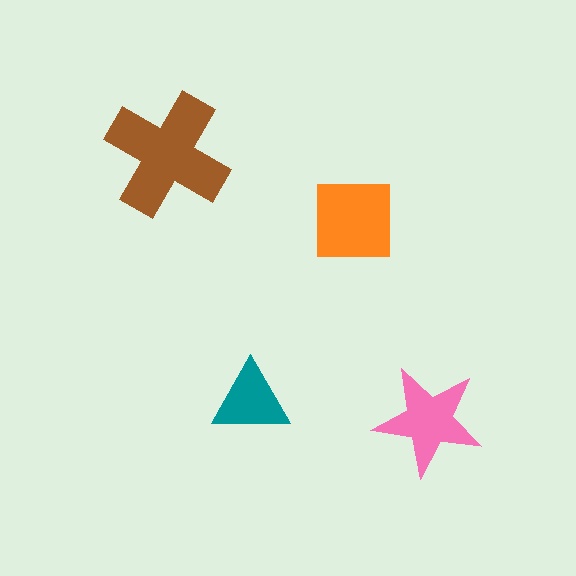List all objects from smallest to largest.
The teal triangle, the pink star, the orange square, the brown cross.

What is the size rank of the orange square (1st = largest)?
2nd.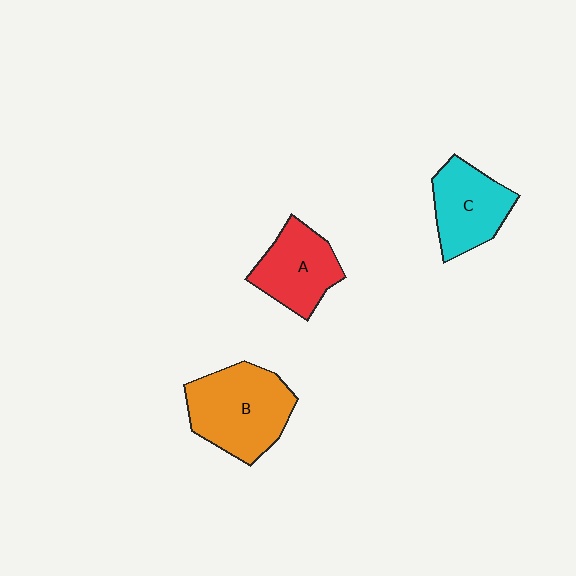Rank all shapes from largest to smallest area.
From largest to smallest: B (orange), C (cyan), A (red).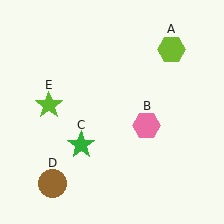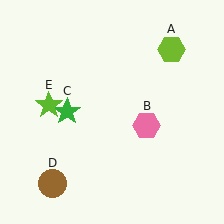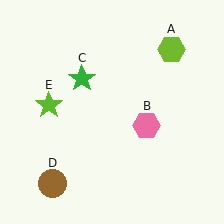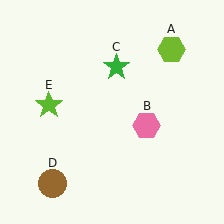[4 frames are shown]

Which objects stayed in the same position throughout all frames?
Lime hexagon (object A) and pink hexagon (object B) and brown circle (object D) and lime star (object E) remained stationary.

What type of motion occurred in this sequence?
The green star (object C) rotated clockwise around the center of the scene.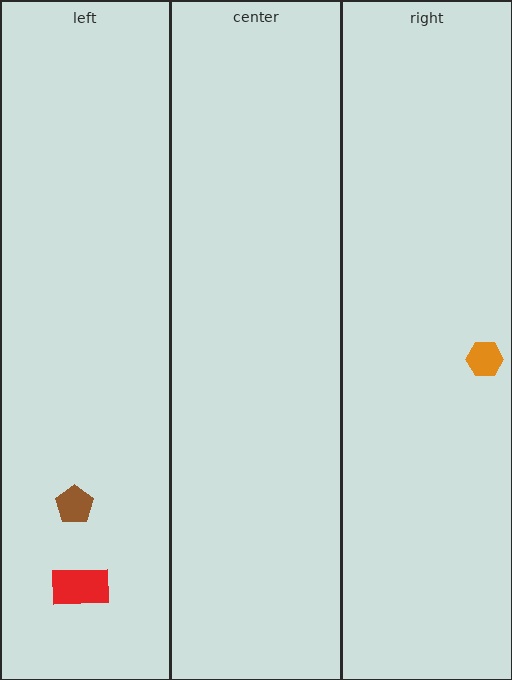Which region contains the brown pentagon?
The left region.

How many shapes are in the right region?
1.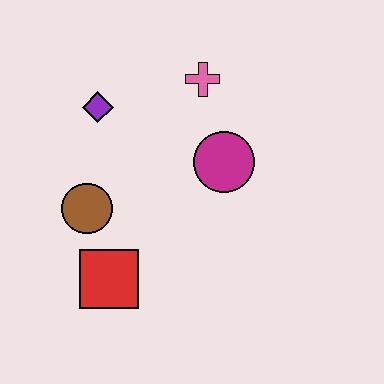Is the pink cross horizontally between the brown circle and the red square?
No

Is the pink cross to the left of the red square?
No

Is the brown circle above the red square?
Yes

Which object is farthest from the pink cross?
The red square is farthest from the pink cross.